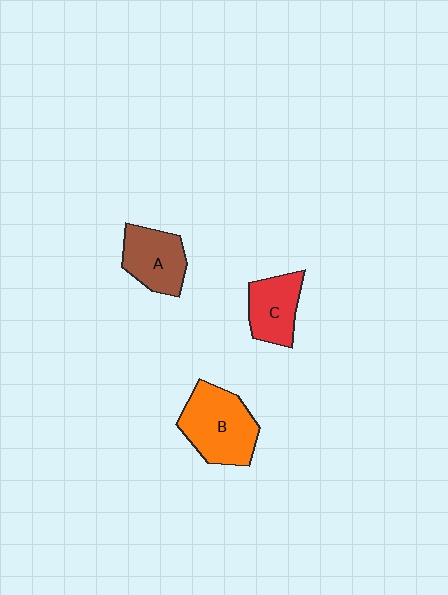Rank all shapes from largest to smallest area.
From largest to smallest: B (orange), A (brown), C (red).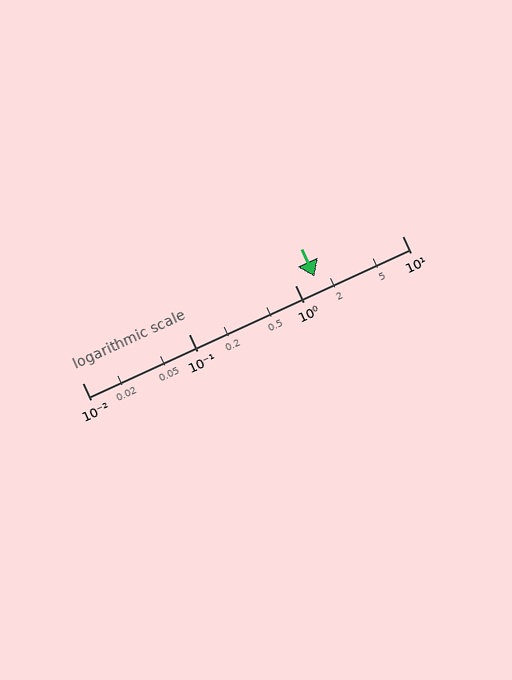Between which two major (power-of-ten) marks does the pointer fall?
The pointer is between 1 and 10.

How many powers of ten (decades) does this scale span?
The scale spans 3 decades, from 0.01 to 10.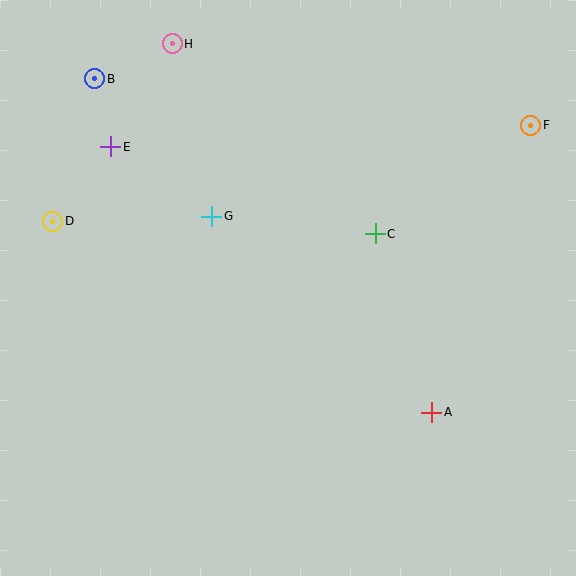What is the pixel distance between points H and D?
The distance between H and D is 214 pixels.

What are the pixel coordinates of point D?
Point D is at (53, 221).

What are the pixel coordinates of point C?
Point C is at (375, 234).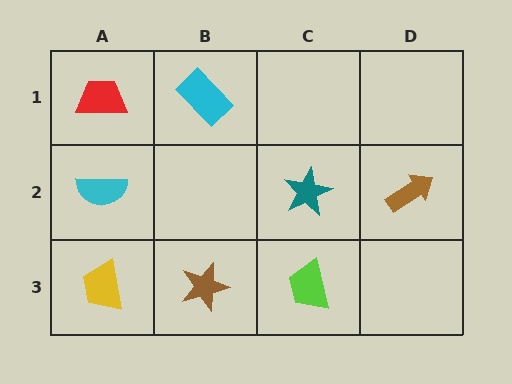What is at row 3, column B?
A brown star.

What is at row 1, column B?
A cyan rectangle.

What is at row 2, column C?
A teal star.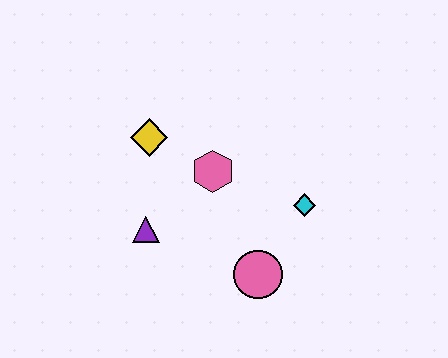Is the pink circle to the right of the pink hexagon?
Yes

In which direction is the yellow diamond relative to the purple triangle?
The yellow diamond is above the purple triangle.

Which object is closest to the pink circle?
The cyan diamond is closest to the pink circle.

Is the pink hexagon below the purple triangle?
No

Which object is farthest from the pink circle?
The yellow diamond is farthest from the pink circle.